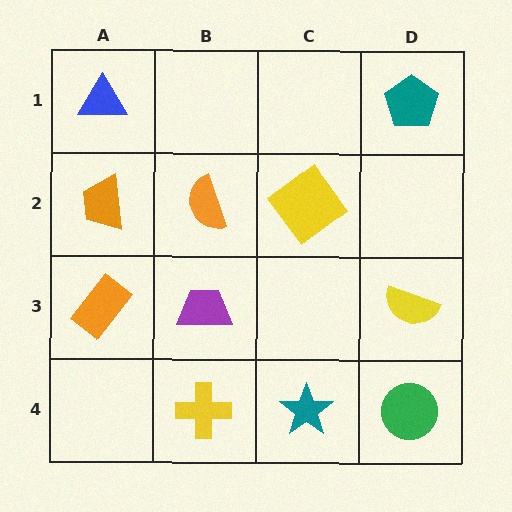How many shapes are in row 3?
3 shapes.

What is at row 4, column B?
A yellow cross.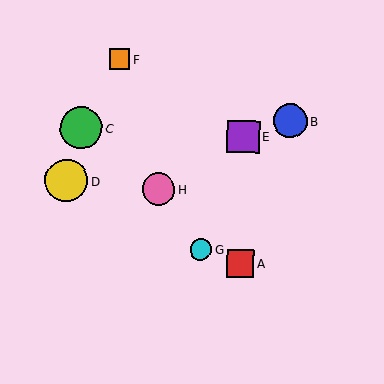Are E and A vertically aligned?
Yes, both are at x≈243.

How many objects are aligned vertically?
2 objects (A, E) are aligned vertically.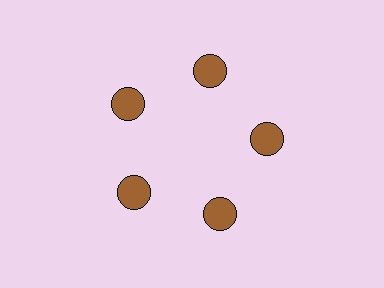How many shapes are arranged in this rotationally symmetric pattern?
There are 5 shapes, arranged in 5 groups of 1.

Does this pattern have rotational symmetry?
Yes, this pattern has 5-fold rotational symmetry. It looks the same after rotating 72 degrees around the center.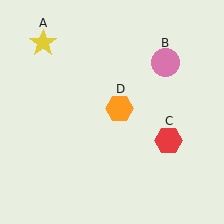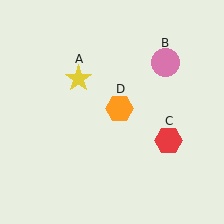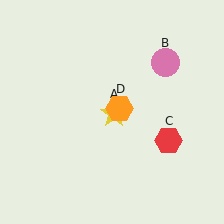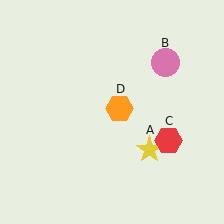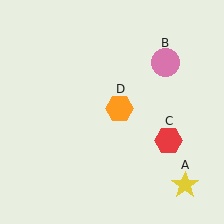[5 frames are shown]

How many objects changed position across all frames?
1 object changed position: yellow star (object A).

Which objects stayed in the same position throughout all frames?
Pink circle (object B) and red hexagon (object C) and orange hexagon (object D) remained stationary.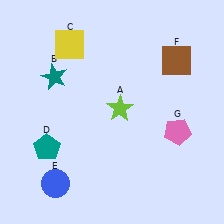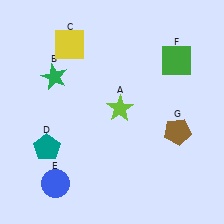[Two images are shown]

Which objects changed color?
B changed from teal to green. F changed from brown to green. G changed from pink to brown.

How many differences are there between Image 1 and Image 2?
There are 3 differences between the two images.